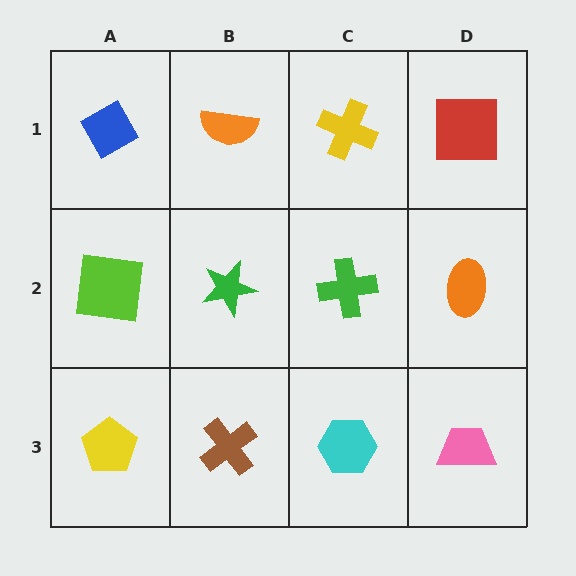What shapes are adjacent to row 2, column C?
A yellow cross (row 1, column C), a cyan hexagon (row 3, column C), a green star (row 2, column B), an orange ellipse (row 2, column D).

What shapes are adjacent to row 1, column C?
A green cross (row 2, column C), an orange semicircle (row 1, column B), a red square (row 1, column D).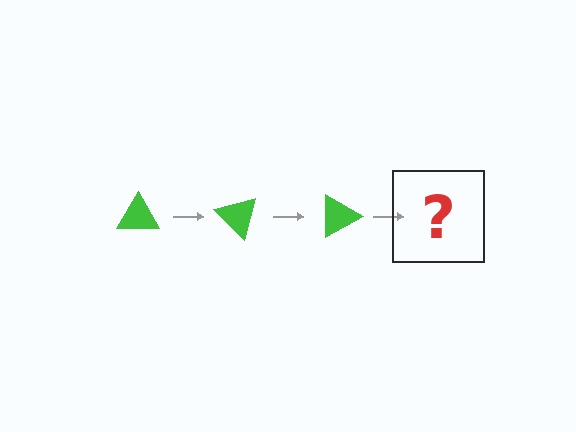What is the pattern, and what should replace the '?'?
The pattern is that the triangle rotates 45 degrees each step. The '?' should be a green triangle rotated 135 degrees.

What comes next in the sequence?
The next element should be a green triangle rotated 135 degrees.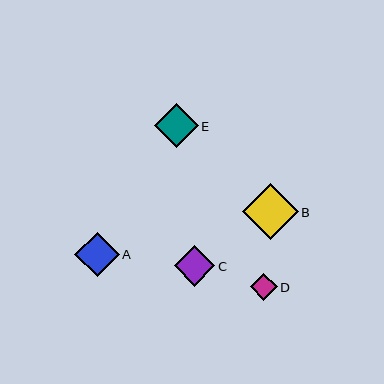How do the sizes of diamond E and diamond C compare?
Diamond E and diamond C are approximately the same size.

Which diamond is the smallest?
Diamond D is the smallest with a size of approximately 27 pixels.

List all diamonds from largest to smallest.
From largest to smallest: B, A, E, C, D.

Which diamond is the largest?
Diamond B is the largest with a size of approximately 56 pixels.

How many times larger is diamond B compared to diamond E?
Diamond B is approximately 1.3 times the size of diamond E.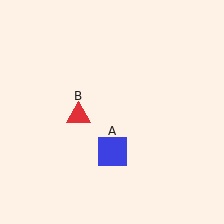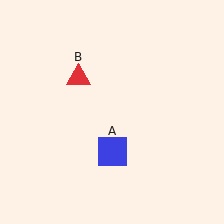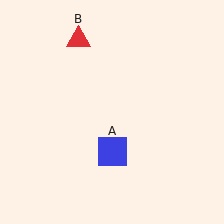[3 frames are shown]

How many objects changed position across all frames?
1 object changed position: red triangle (object B).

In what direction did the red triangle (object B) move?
The red triangle (object B) moved up.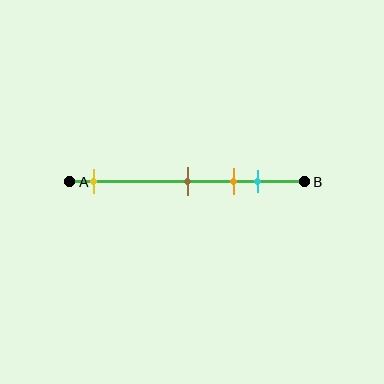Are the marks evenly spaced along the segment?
No, the marks are not evenly spaced.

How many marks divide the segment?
There are 4 marks dividing the segment.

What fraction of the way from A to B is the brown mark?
The brown mark is approximately 50% (0.5) of the way from A to B.